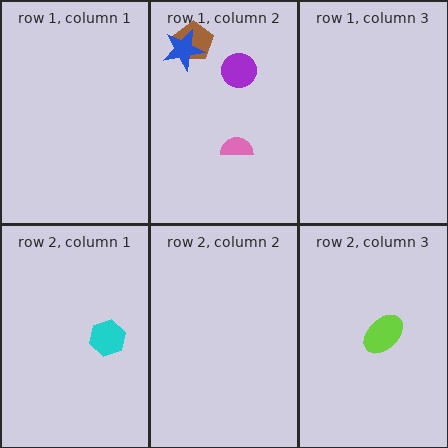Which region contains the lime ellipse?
The row 2, column 3 region.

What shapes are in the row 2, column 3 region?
The lime ellipse.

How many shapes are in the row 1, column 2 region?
4.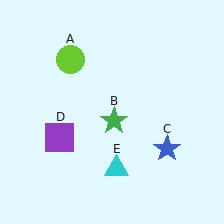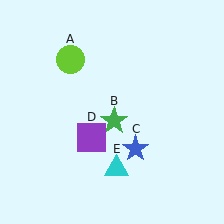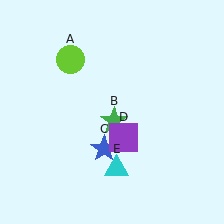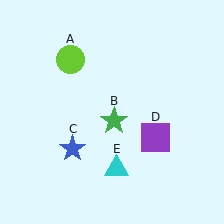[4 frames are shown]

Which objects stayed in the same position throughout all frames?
Lime circle (object A) and green star (object B) and cyan triangle (object E) remained stationary.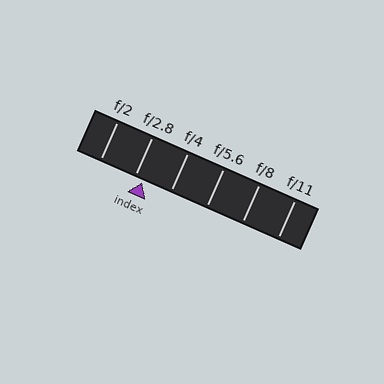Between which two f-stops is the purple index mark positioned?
The index mark is between f/2.8 and f/4.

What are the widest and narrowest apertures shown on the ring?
The widest aperture shown is f/2 and the narrowest is f/11.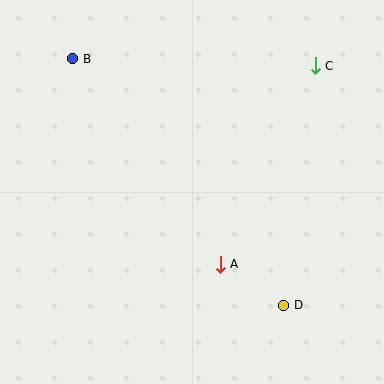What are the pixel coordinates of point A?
Point A is at (220, 264).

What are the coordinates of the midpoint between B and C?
The midpoint between B and C is at (194, 62).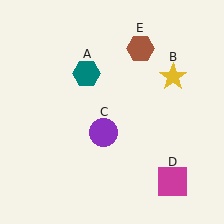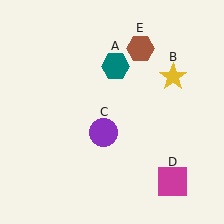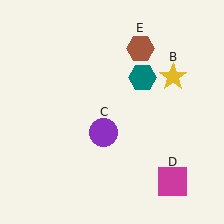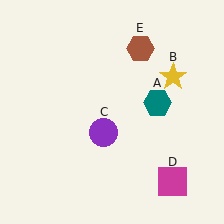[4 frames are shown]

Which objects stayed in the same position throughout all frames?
Yellow star (object B) and purple circle (object C) and magenta square (object D) and brown hexagon (object E) remained stationary.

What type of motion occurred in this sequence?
The teal hexagon (object A) rotated clockwise around the center of the scene.